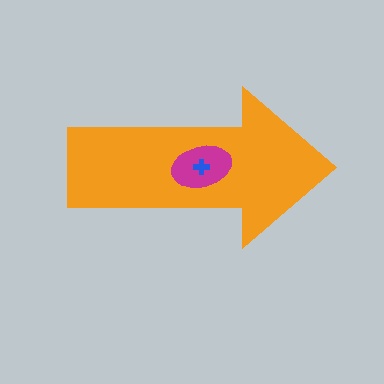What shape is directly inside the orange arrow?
The magenta ellipse.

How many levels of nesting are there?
3.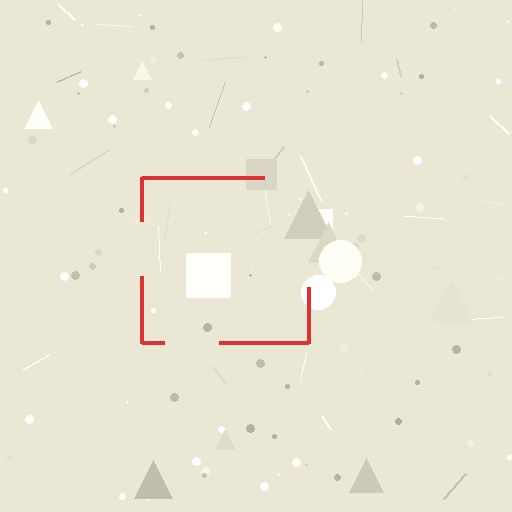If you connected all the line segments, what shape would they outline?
They would outline a square.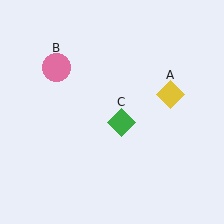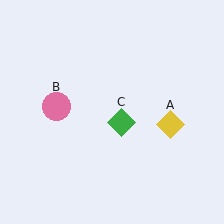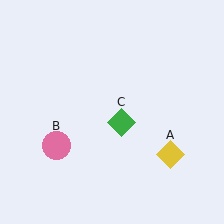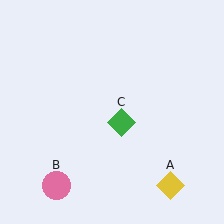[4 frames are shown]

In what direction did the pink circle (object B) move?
The pink circle (object B) moved down.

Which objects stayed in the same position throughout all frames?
Green diamond (object C) remained stationary.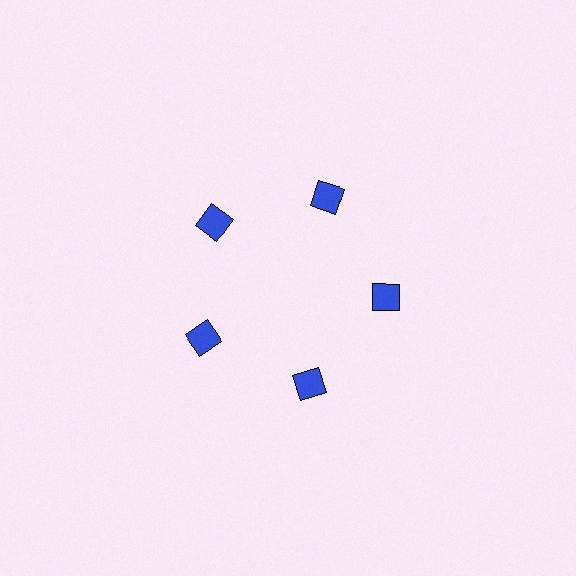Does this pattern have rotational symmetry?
Yes, this pattern has 5-fold rotational symmetry. It looks the same after rotating 72 degrees around the center.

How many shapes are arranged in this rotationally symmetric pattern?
There are 5 shapes, arranged in 5 groups of 1.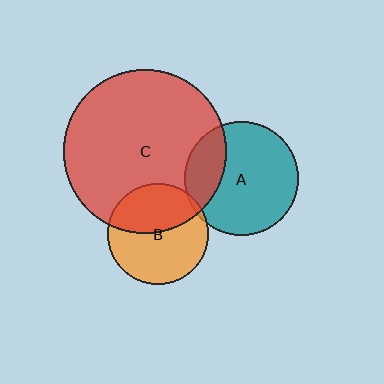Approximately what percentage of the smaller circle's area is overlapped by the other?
Approximately 5%.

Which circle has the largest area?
Circle C (red).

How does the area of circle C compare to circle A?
Approximately 2.0 times.